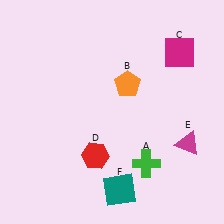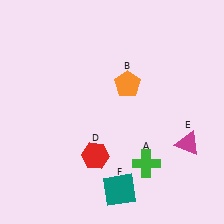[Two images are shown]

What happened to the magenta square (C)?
The magenta square (C) was removed in Image 2. It was in the top-right area of Image 1.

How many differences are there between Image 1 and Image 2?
There is 1 difference between the two images.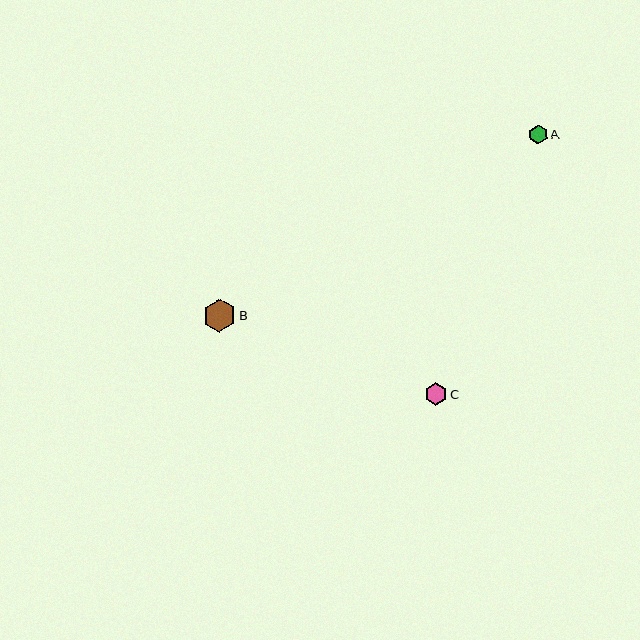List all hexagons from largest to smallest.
From largest to smallest: B, C, A.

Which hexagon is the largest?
Hexagon B is the largest with a size of approximately 32 pixels.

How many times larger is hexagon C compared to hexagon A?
Hexagon C is approximately 1.2 times the size of hexagon A.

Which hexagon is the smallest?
Hexagon A is the smallest with a size of approximately 19 pixels.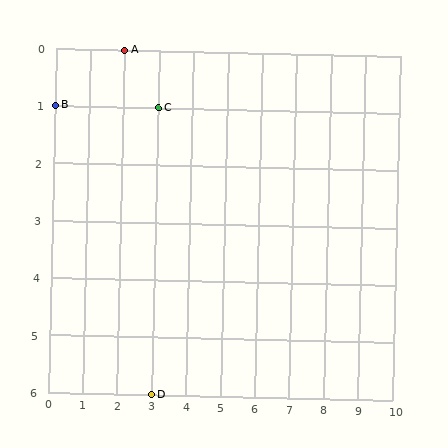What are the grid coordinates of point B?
Point B is at grid coordinates (0, 1).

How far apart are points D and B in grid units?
Points D and B are 3 columns and 5 rows apart (about 5.8 grid units diagonally).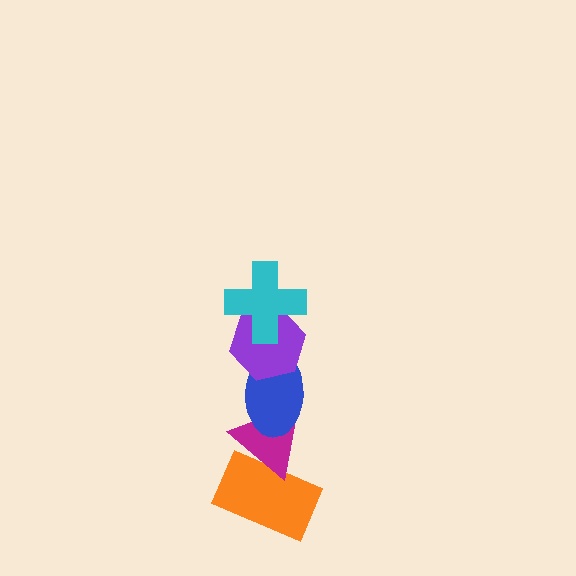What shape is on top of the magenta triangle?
The blue ellipse is on top of the magenta triangle.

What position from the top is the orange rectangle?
The orange rectangle is 5th from the top.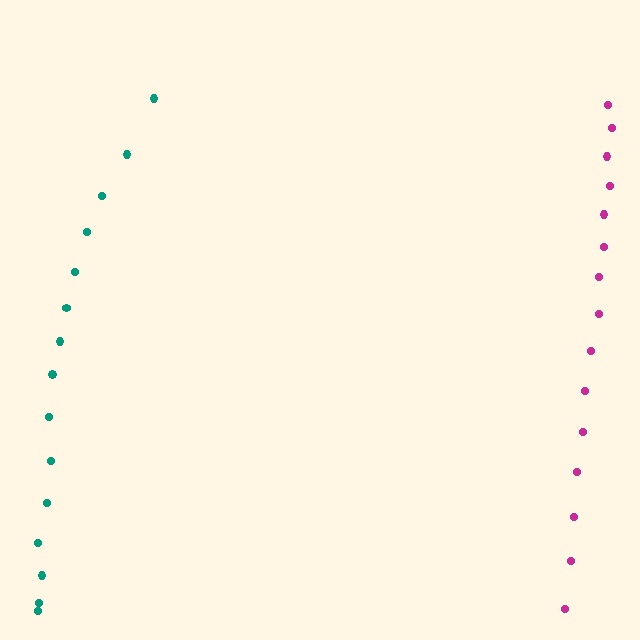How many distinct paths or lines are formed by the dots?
There are 2 distinct paths.